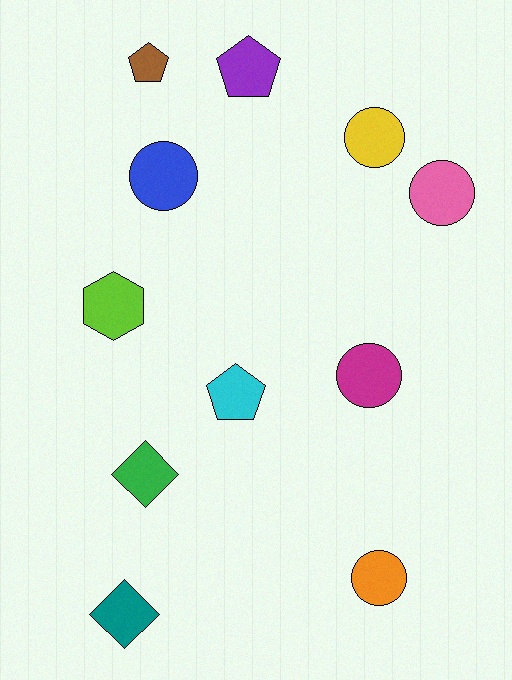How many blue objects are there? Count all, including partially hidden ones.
There is 1 blue object.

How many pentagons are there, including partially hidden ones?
There are 3 pentagons.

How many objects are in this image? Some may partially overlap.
There are 11 objects.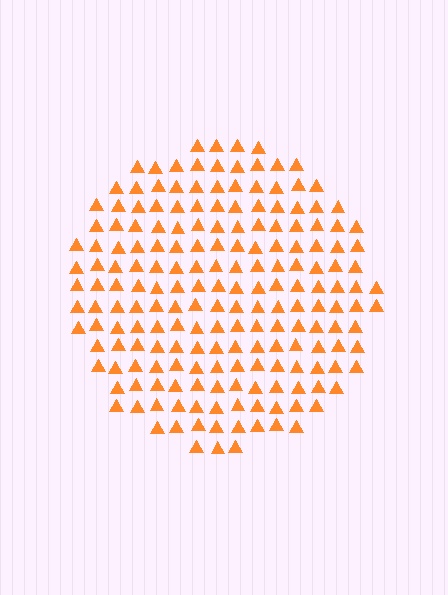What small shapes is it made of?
It is made of small triangles.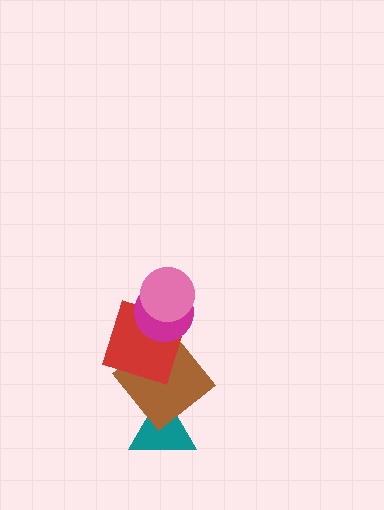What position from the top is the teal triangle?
The teal triangle is 5th from the top.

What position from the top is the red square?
The red square is 3rd from the top.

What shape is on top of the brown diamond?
The red square is on top of the brown diamond.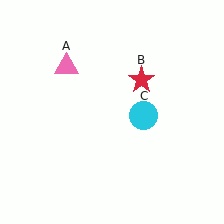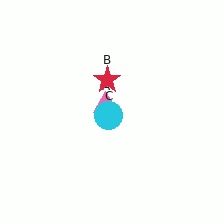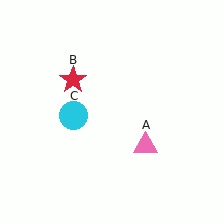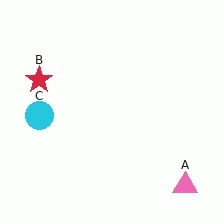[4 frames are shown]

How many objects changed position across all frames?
3 objects changed position: pink triangle (object A), red star (object B), cyan circle (object C).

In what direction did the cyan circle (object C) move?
The cyan circle (object C) moved left.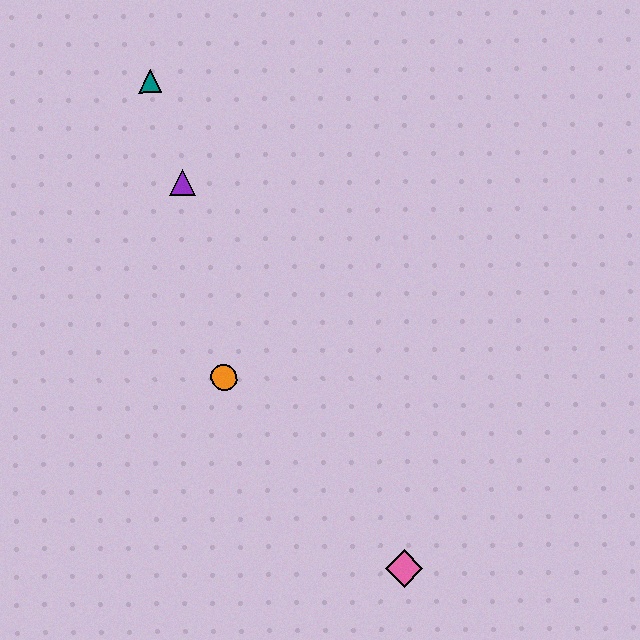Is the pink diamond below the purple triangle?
Yes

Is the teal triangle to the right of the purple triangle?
No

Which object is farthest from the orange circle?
The teal triangle is farthest from the orange circle.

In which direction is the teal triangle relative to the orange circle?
The teal triangle is above the orange circle.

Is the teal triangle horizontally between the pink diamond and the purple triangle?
No